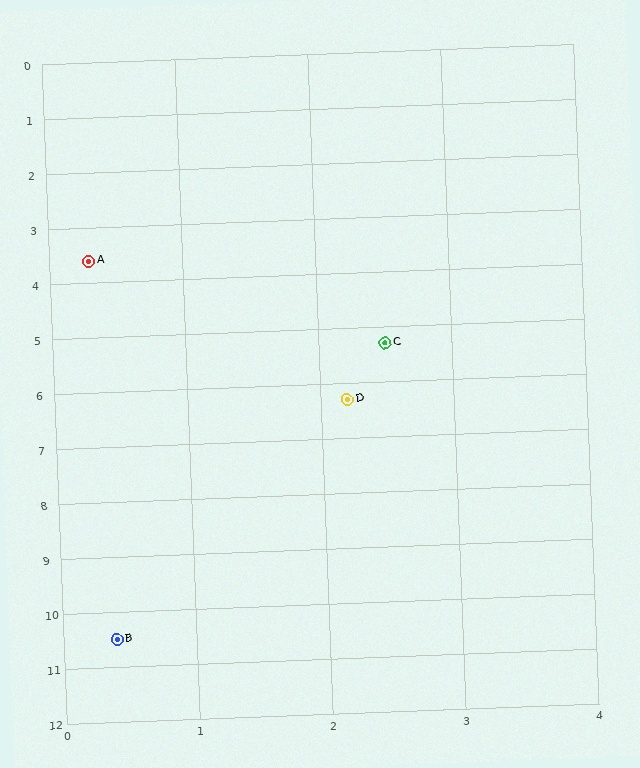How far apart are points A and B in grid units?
Points A and B are about 6.9 grid units apart.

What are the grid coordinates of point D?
Point D is at approximately (2.2, 6.3).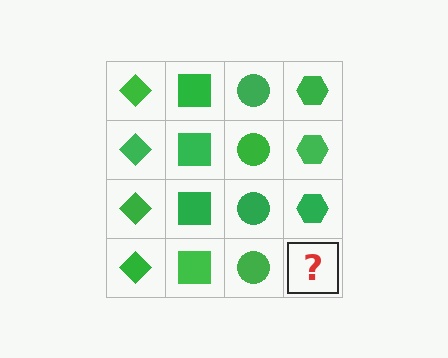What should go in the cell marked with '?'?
The missing cell should contain a green hexagon.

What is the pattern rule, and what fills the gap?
The rule is that each column has a consistent shape. The gap should be filled with a green hexagon.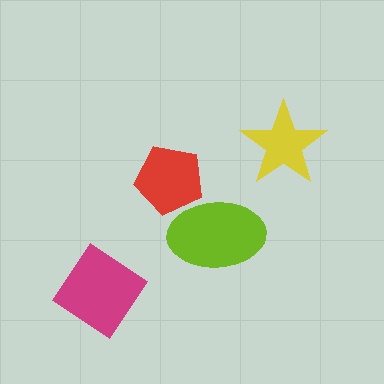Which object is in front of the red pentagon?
The lime ellipse is in front of the red pentagon.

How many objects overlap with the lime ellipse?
1 object overlaps with the lime ellipse.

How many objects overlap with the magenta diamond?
0 objects overlap with the magenta diamond.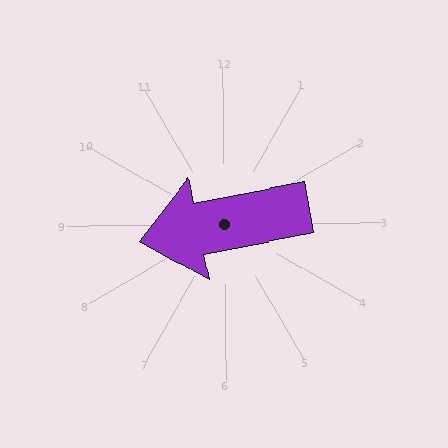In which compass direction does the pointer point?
West.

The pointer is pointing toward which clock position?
Roughly 9 o'clock.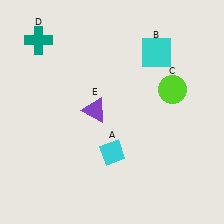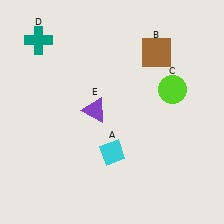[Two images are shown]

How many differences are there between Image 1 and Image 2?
There is 1 difference between the two images.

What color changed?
The square (B) changed from cyan in Image 1 to brown in Image 2.